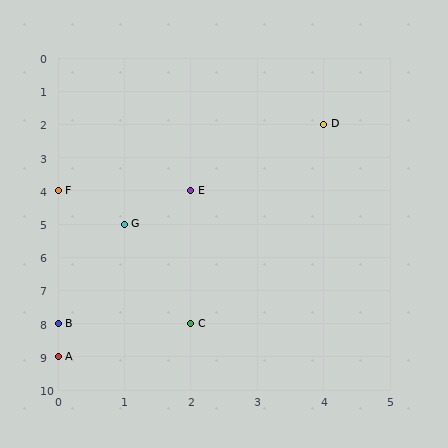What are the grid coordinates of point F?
Point F is at grid coordinates (0, 4).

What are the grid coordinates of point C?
Point C is at grid coordinates (2, 8).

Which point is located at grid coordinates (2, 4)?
Point E is at (2, 4).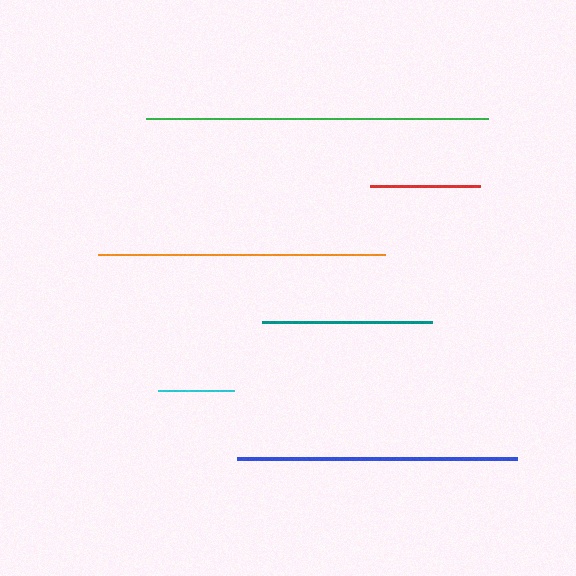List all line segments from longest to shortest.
From longest to shortest: green, orange, blue, teal, red, cyan.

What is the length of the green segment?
The green segment is approximately 342 pixels long.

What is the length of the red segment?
The red segment is approximately 110 pixels long.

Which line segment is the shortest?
The cyan line is the shortest at approximately 76 pixels.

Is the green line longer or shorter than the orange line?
The green line is longer than the orange line.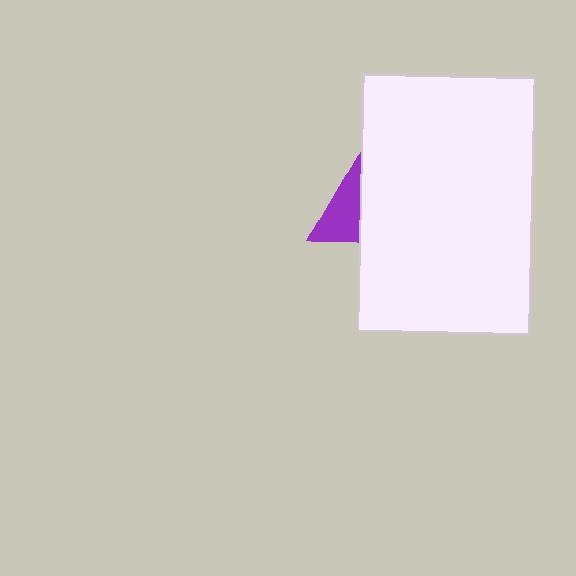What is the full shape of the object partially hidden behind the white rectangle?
The partially hidden object is a purple triangle.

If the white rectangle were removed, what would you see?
You would see the complete purple triangle.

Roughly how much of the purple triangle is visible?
A small part of it is visible (roughly 33%).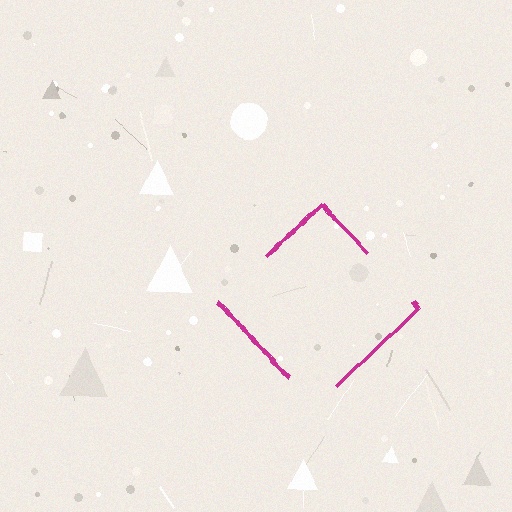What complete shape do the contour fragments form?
The contour fragments form a diamond.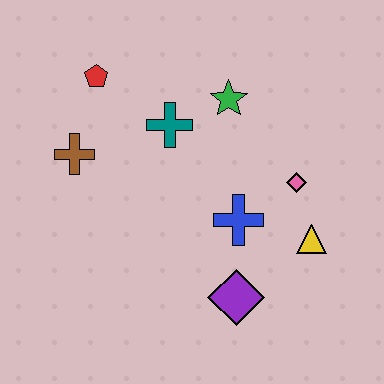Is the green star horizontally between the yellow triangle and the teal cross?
Yes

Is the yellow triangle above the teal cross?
No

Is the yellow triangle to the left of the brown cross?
No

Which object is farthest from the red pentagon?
The yellow triangle is farthest from the red pentagon.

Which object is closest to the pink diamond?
The yellow triangle is closest to the pink diamond.